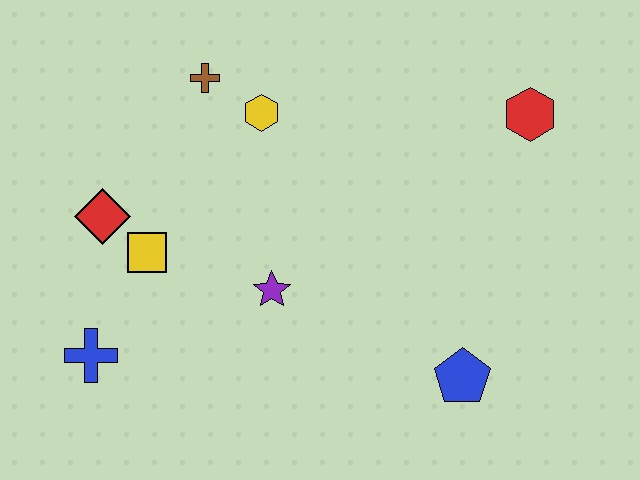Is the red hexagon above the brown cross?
No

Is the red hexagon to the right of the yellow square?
Yes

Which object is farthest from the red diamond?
The red hexagon is farthest from the red diamond.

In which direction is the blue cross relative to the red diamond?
The blue cross is below the red diamond.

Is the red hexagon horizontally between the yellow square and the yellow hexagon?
No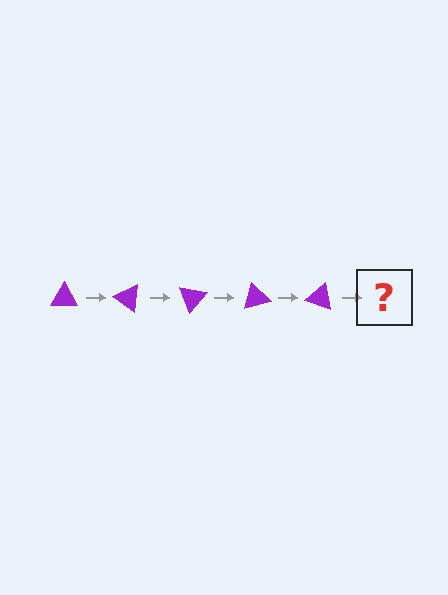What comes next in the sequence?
The next element should be a purple triangle rotated 175 degrees.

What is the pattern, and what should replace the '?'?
The pattern is that the triangle rotates 35 degrees each step. The '?' should be a purple triangle rotated 175 degrees.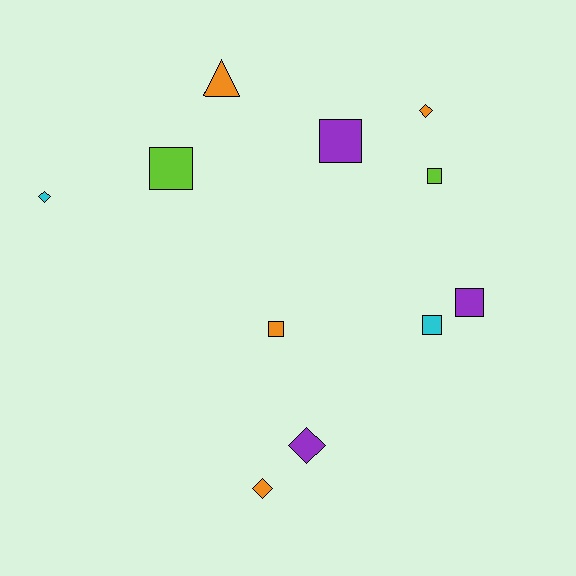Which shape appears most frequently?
Square, with 6 objects.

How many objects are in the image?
There are 11 objects.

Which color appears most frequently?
Orange, with 4 objects.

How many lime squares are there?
There are 2 lime squares.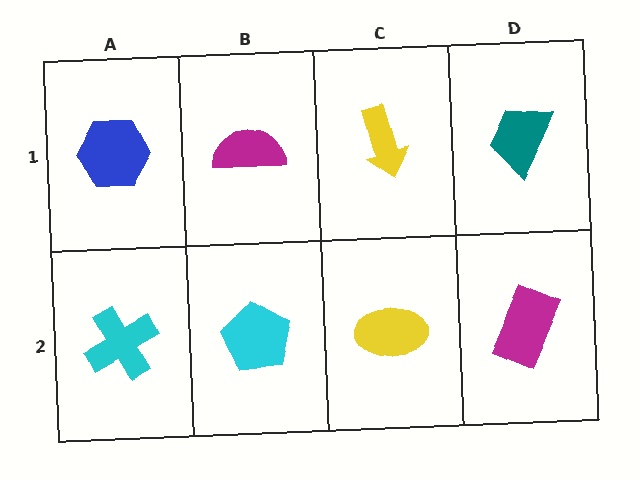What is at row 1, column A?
A blue hexagon.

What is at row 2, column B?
A cyan pentagon.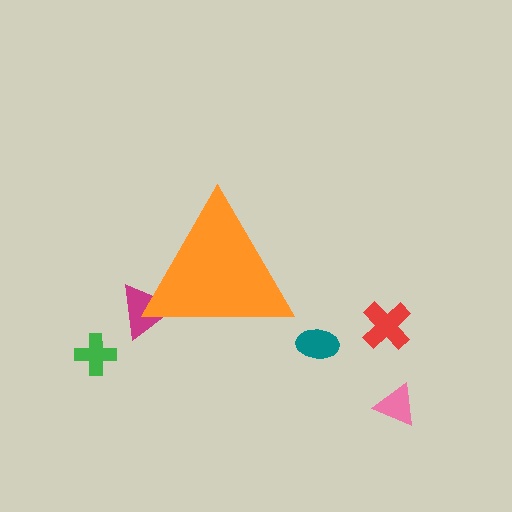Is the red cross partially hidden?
No, the red cross is fully visible.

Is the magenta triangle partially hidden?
Yes, the magenta triangle is partially hidden behind the orange triangle.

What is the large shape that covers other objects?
An orange triangle.